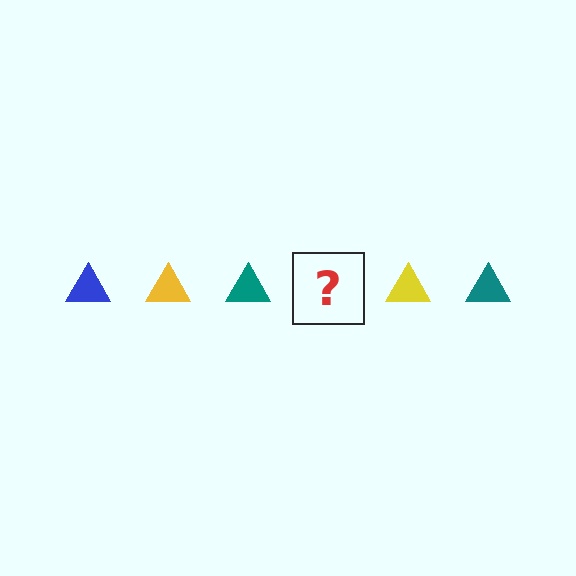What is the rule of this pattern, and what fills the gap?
The rule is that the pattern cycles through blue, yellow, teal triangles. The gap should be filled with a blue triangle.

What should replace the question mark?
The question mark should be replaced with a blue triangle.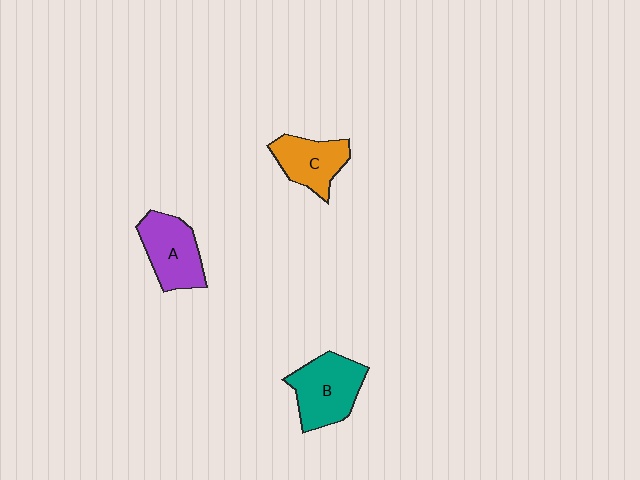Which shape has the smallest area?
Shape C (orange).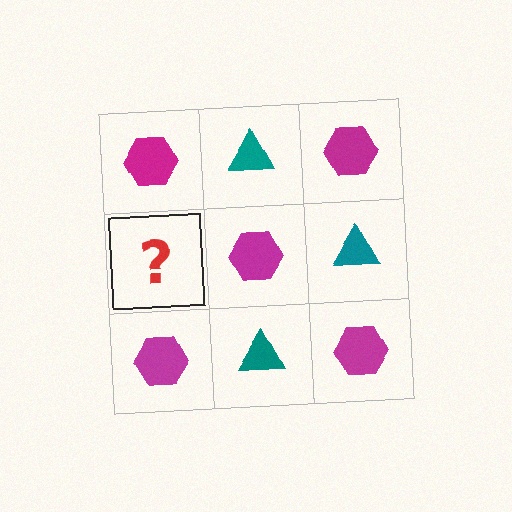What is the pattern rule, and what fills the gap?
The rule is that it alternates magenta hexagon and teal triangle in a checkerboard pattern. The gap should be filled with a teal triangle.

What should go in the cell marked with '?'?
The missing cell should contain a teal triangle.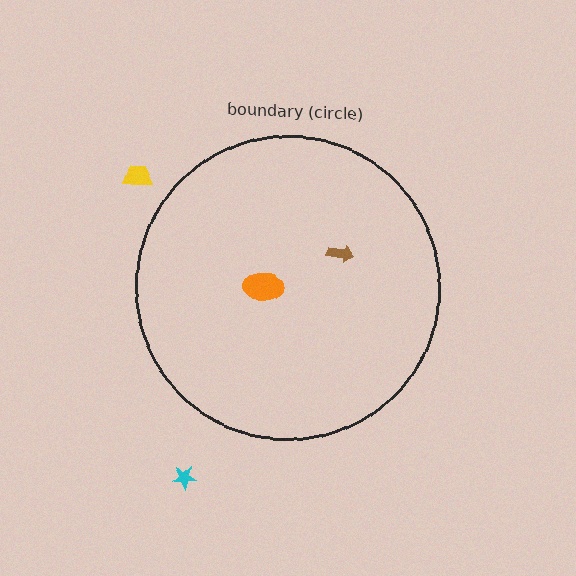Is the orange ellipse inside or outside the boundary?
Inside.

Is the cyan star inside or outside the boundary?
Outside.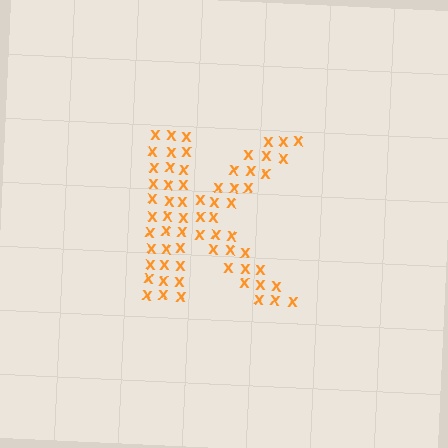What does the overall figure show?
The overall figure shows the letter K.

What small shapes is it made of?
It is made of small letter X's.